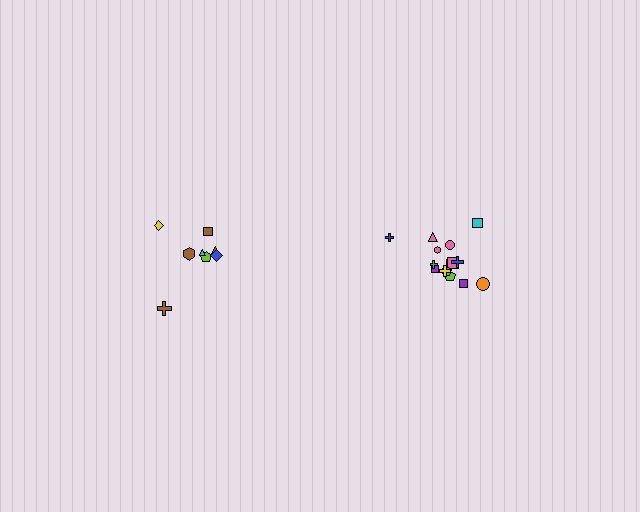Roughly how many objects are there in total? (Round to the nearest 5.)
Roughly 25 objects in total.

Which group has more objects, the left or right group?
The right group.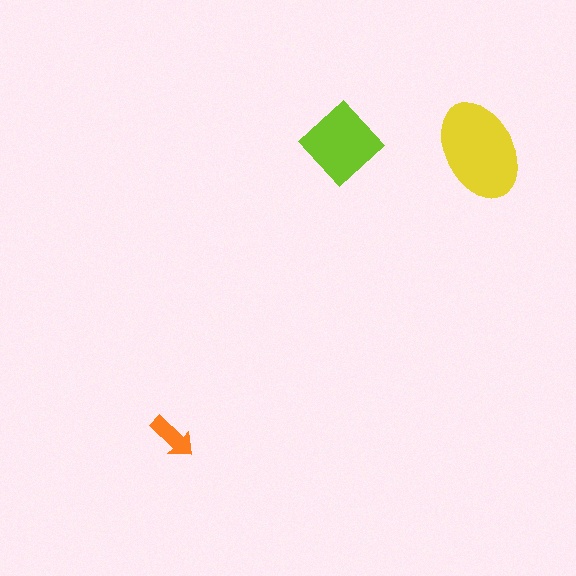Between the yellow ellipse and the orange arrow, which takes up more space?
The yellow ellipse.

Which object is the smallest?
The orange arrow.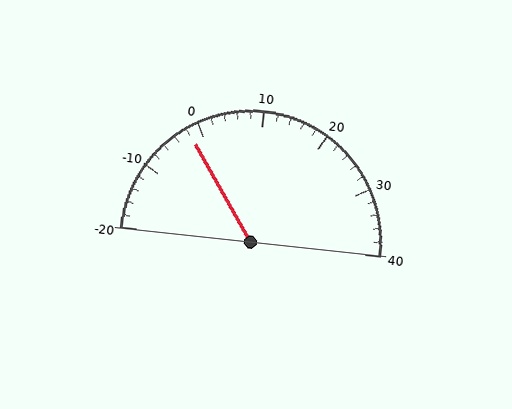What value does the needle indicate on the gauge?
The needle indicates approximately -2.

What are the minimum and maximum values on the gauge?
The gauge ranges from -20 to 40.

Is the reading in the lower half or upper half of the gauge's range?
The reading is in the lower half of the range (-20 to 40).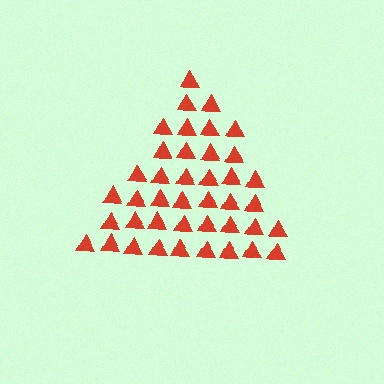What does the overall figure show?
The overall figure shows a triangle.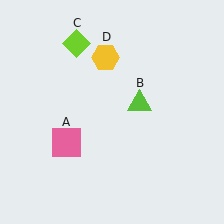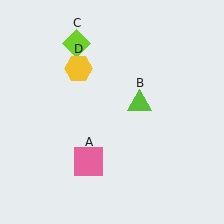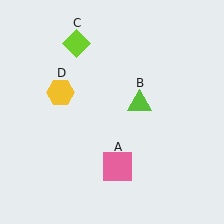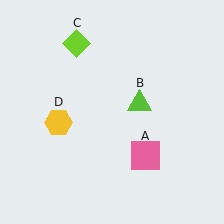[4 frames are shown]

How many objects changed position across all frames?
2 objects changed position: pink square (object A), yellow hexagon (object D).